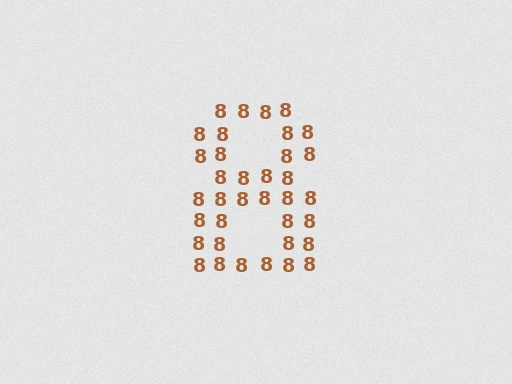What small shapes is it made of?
It is made of small digit 8's.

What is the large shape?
The large shape is the digit 8.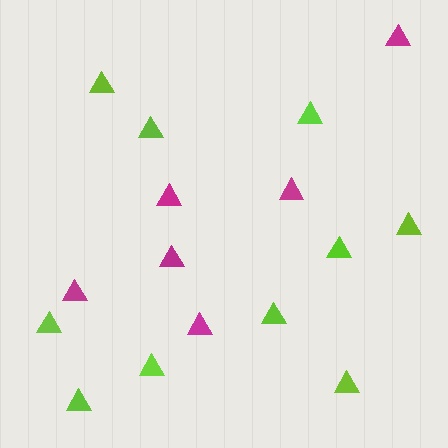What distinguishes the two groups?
There are 2 groups: one group of magenta triangles (6) and one group of lime triangles (10).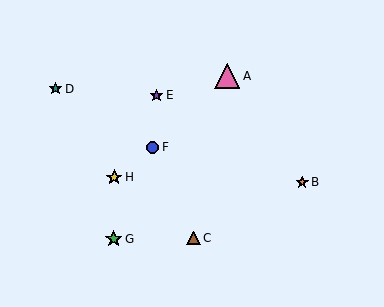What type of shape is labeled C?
Shape C is a brown triangle.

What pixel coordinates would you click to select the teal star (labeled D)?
Click at (56, 89) to select the teal star D.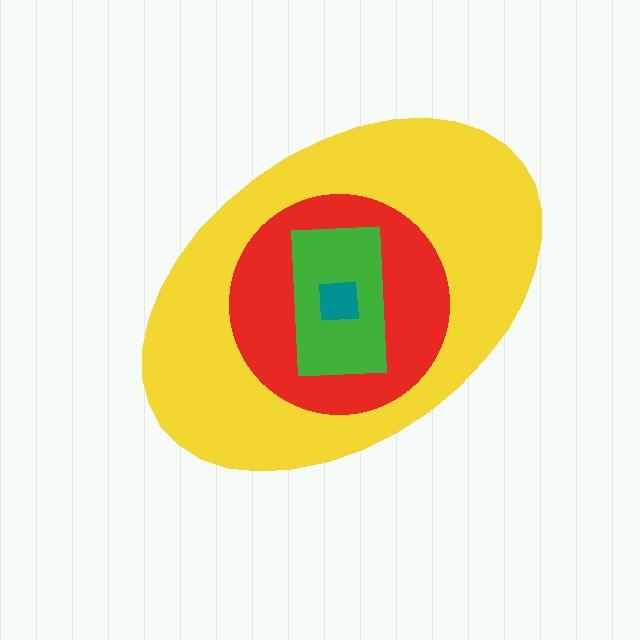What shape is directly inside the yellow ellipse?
The red circle.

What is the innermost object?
The teal square.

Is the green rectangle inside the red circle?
Yes.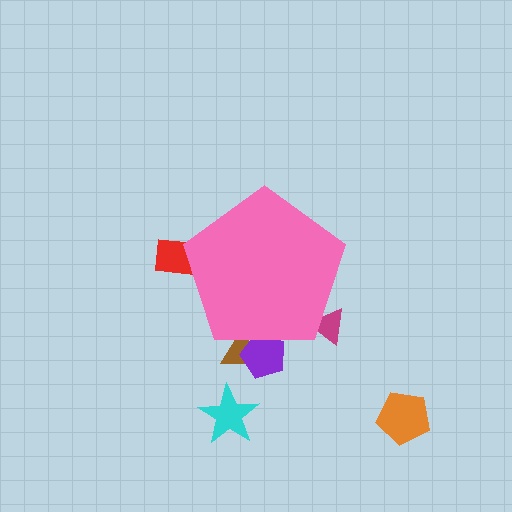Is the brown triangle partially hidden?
Yes, the brown triangle is partially hidden behind the pink pentagon.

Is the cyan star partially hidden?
No, the cyan star is fully visible.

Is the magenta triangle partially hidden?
Yes, the magenta triangle is partially hidden behind the pink pentagon.